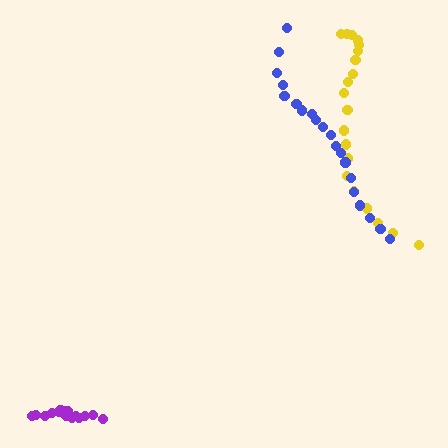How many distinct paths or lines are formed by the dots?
There are 3 distinct paths.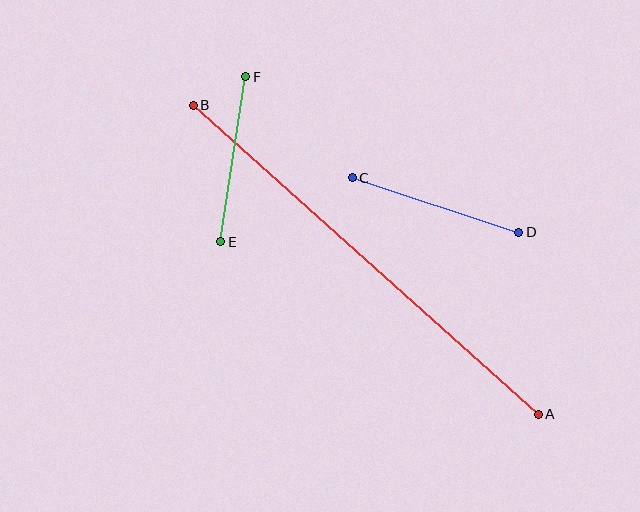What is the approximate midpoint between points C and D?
The midpoint is at approximately (435, 205) pixels.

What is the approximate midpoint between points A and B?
The midpoint is at approximately (366, 260) pixels.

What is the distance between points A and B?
The distance is approximately 463 pixels.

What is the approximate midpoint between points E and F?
The midpoint is at approximately (233, 159) pixels.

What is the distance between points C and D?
The distance is approximately 175 pixels.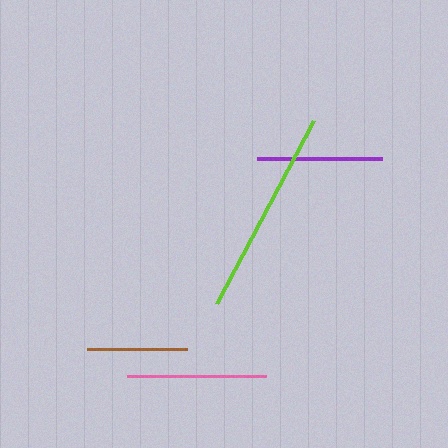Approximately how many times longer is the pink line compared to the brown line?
The pink line is approximately 1.4 times the length of the brown line.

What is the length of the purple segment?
The purple segment is approximately 125 pixels long.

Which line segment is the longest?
The lime line is the longest at approximately 208 pixels.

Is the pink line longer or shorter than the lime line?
The lime line is longer than the pink line.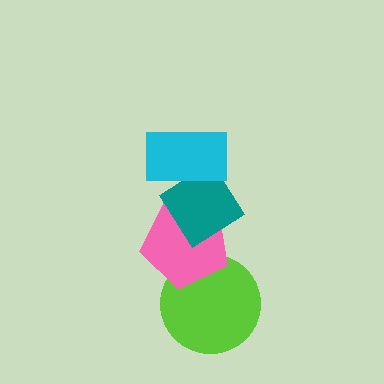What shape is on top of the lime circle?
The pink pentagon is on top of the lime circle.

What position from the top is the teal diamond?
The teal diamond is 2nd from the top.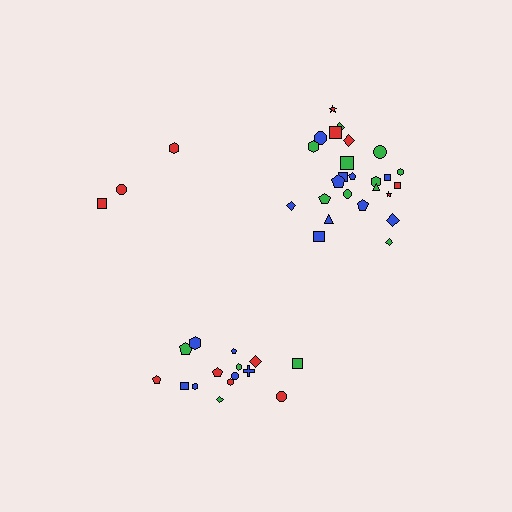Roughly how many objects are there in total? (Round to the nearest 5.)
Roughly 45 objects in total.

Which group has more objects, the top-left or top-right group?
The top-right group.